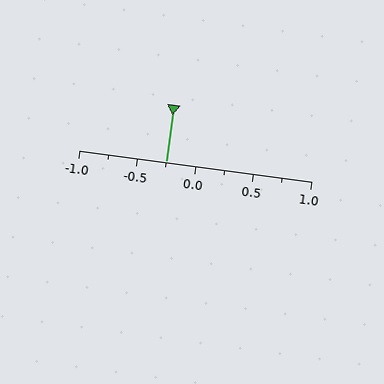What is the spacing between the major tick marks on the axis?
The major ticks are spaced 0.5 apart.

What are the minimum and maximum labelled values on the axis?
The axis runs from -1.0 to 1.0.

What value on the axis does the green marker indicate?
The marker indicates approximately -0.25.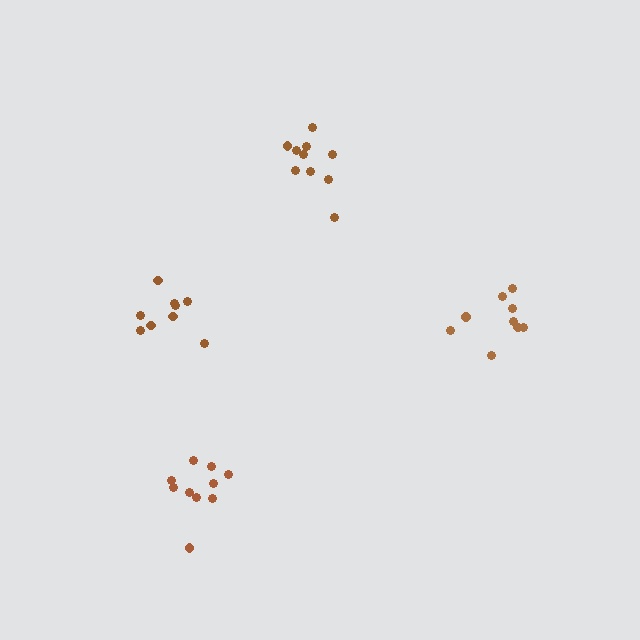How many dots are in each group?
Group 1: 9 dots, Group 2: 9 dots, Group 3: 10 dots, Group 4: 10 dots (38 total).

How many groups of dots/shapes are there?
There are 4 groups.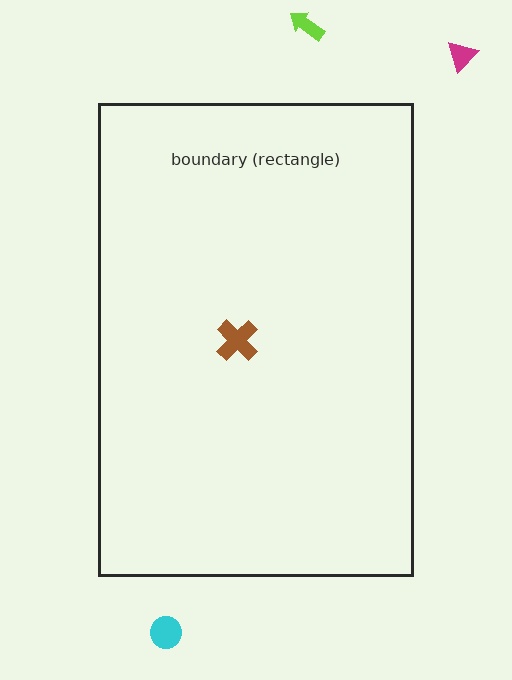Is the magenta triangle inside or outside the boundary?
Outside.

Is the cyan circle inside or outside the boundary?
Outside.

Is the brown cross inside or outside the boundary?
Inside.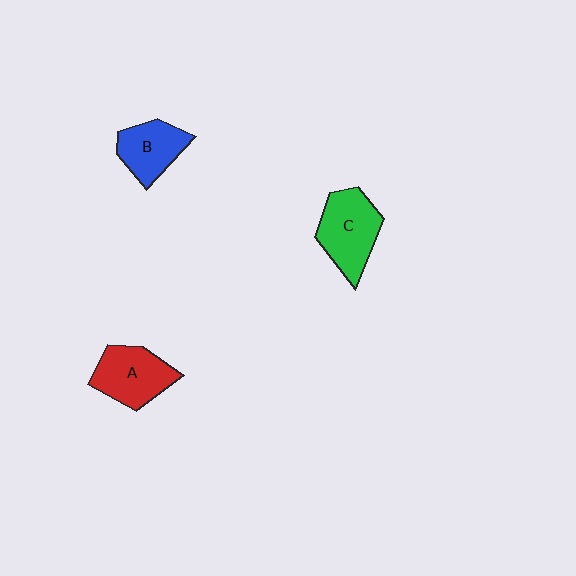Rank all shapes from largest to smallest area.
From largest to smallest: C (green), A (red), B (blue).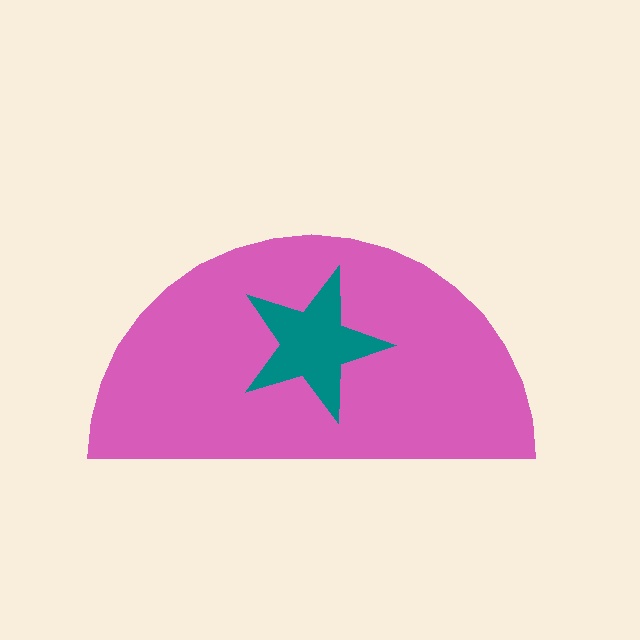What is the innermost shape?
The teal star.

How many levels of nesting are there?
2.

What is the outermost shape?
The pink semicircle.